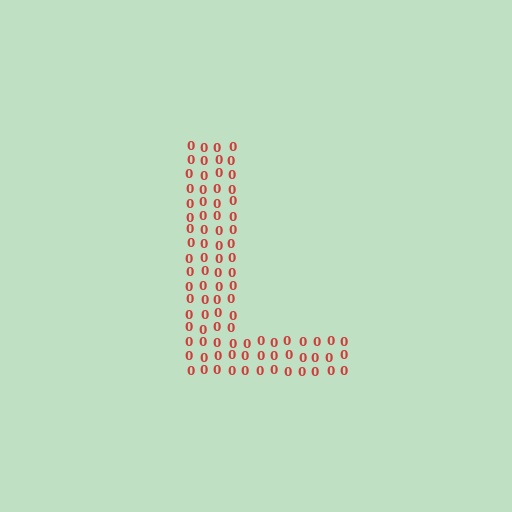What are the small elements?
The small elements are digit 0's.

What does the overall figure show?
The overall figure shows the letter L.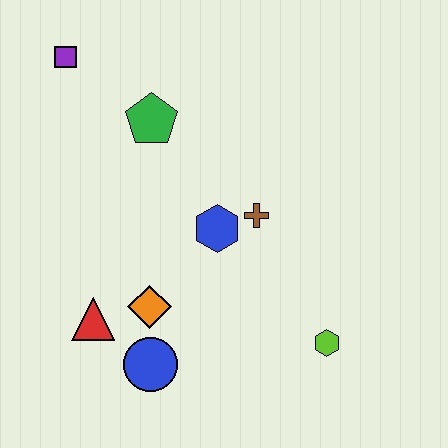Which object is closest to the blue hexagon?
The brown cross is closest to the blue hexagon.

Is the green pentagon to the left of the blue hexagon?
Yes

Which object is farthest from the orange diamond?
The purple square is farthest from the orange diamond.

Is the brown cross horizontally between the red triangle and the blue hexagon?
No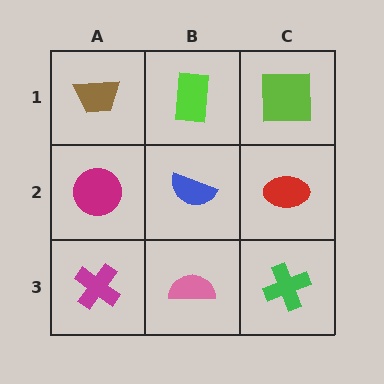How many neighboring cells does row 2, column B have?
4.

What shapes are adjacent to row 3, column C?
A red ellipse (row 2, column C), a pink semicircle (row 3, column B).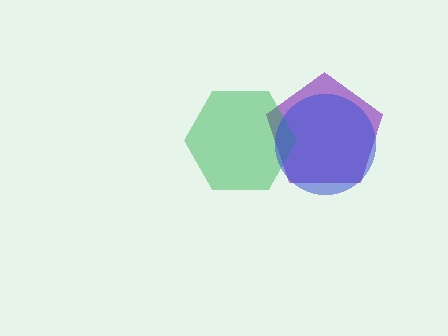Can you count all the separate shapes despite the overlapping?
Yes, there are 3 separate shapes.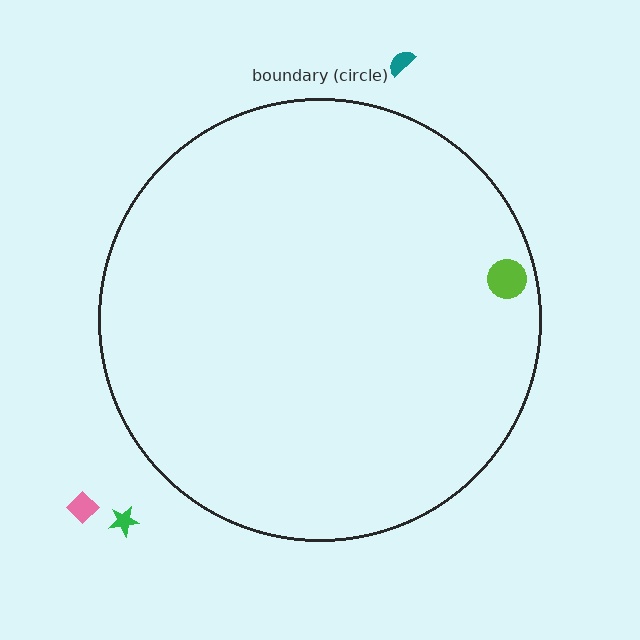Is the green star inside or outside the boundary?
Outside.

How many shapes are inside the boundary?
1 inside, 3 outside.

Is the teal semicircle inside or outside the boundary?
Outside.